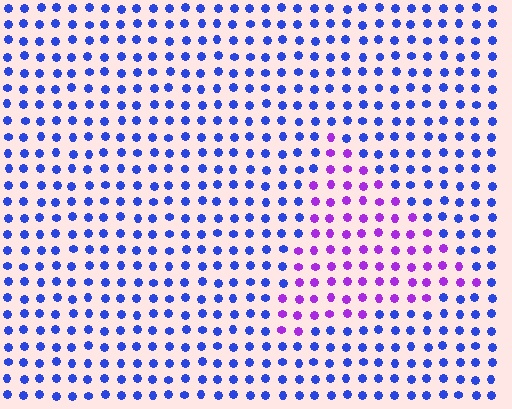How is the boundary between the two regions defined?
The boundary is defined purely by a slight shift in hue (about 51 degrees). Spacing, size, and orientation are identical on both sides.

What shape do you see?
I see a triangle.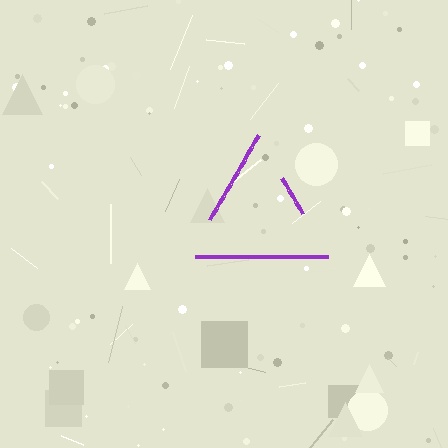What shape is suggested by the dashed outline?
The dashed outline suggests a triangle.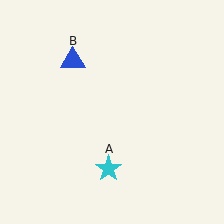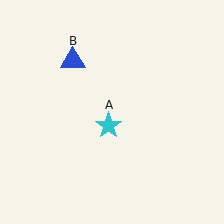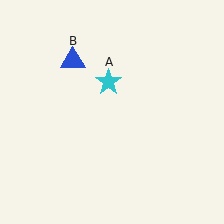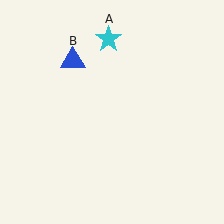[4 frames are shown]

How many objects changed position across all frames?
1 object changed position: cyan star (object A).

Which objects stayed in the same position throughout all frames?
Blue triangle (object B) remained stationary.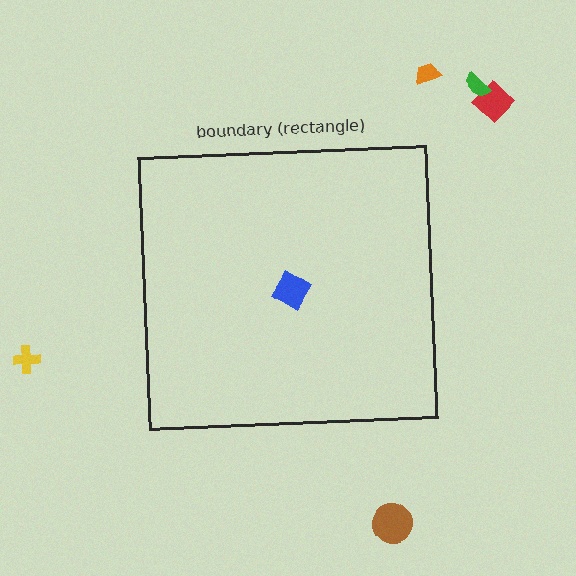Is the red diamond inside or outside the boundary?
Outside.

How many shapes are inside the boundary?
1 inside, 5 outside.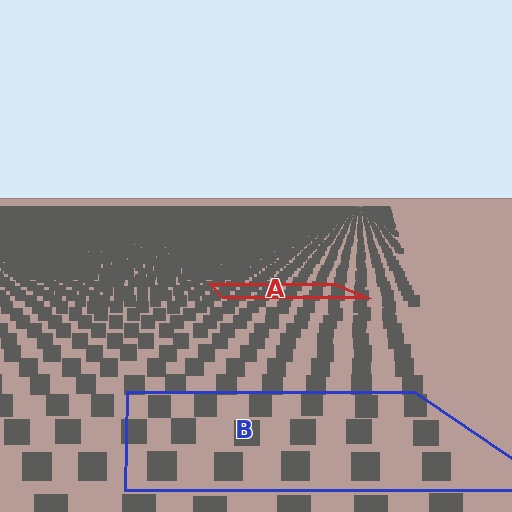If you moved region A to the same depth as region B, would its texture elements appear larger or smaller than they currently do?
They would appear larger. At a closer depth, the same texture elements are projected at a bigger on-screen size.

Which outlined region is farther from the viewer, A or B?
Region A is farther from the viewer — the texture elements inside it appear smaller and more densely packed.